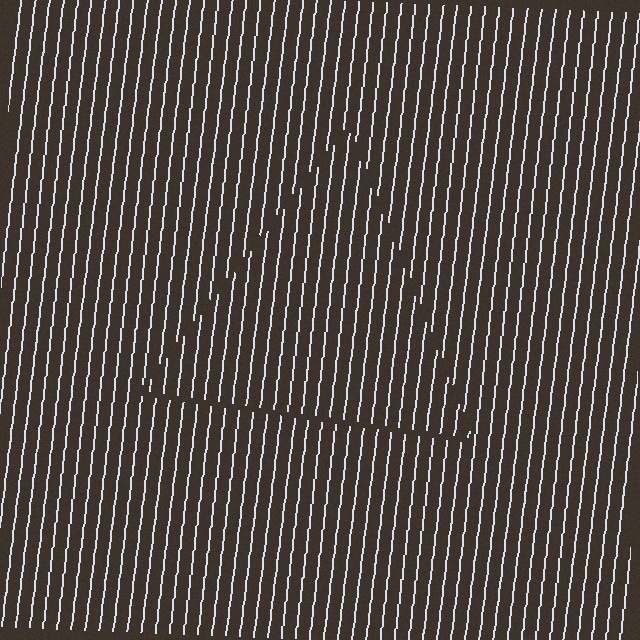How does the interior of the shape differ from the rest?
The interior of the shape contains the same grating, shifted by half a period — the contour is defined by the phase discontinuity where line-ends from the inner and outer gratings abut.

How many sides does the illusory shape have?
3 sides — the line-ends trace a triangle.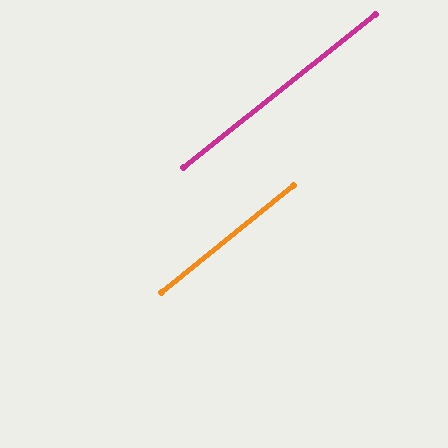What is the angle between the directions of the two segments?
Approximately 0 degrees.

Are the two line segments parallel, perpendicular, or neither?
Parallel — their directions differ by only 0.2°.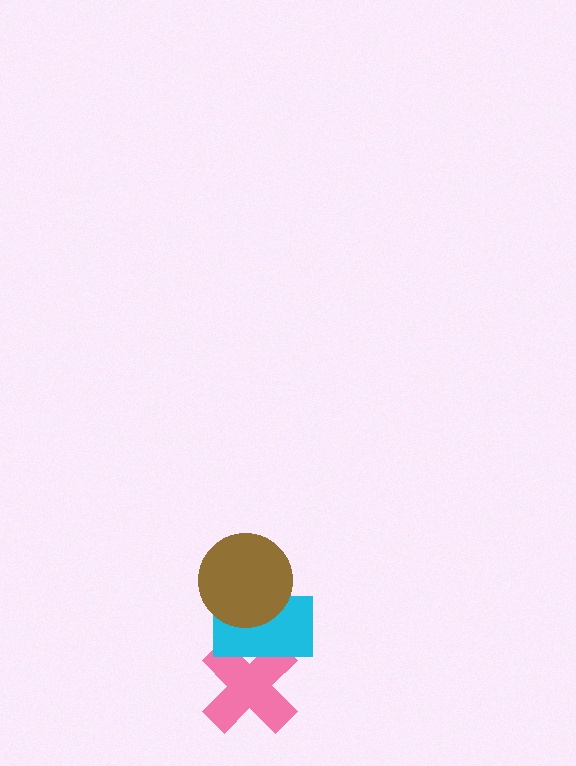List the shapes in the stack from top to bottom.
From top to bottom: the brown circle, the cyan rectangle, the pink cross.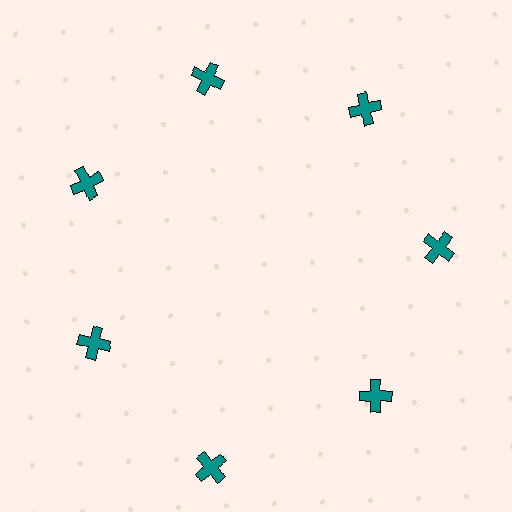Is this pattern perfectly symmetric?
No. The 7 teal crosses are arranged in a ring, but one element near the 6 o'clock position is pushed outward from the center, breaking the 7-fold rotational symmetry.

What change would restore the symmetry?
The symmetry would be restored by moving it inward, back onto the ring so that all 7 crosses sit at equal angles and equal distance from the center.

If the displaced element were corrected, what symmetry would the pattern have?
It would have 7-fold rotational symmetry — the pattern would map onto itself every 51 degrees.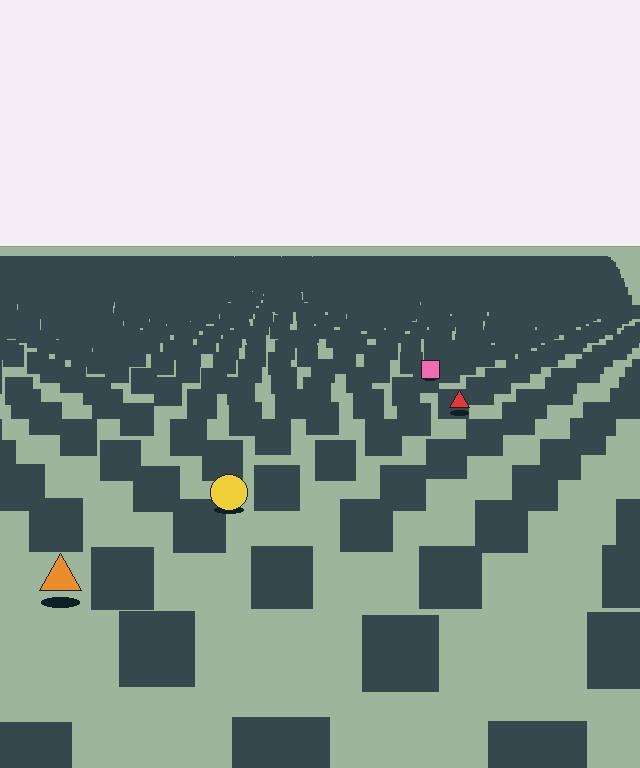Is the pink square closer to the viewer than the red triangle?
No. The red triangle is closer — you can tell from the texture gradient: the ground texture is coarser near it.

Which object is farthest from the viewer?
The pink square is farthest from the viewer. It appears smaller and the ground texture around it is denser.